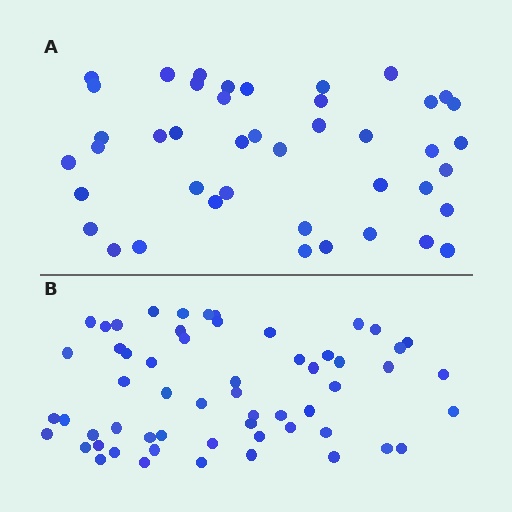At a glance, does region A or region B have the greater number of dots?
Region B (the bottom region) has more dots.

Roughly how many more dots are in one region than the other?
Region B has approximately 15 more dots than region A.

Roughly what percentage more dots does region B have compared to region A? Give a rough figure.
About 35% more.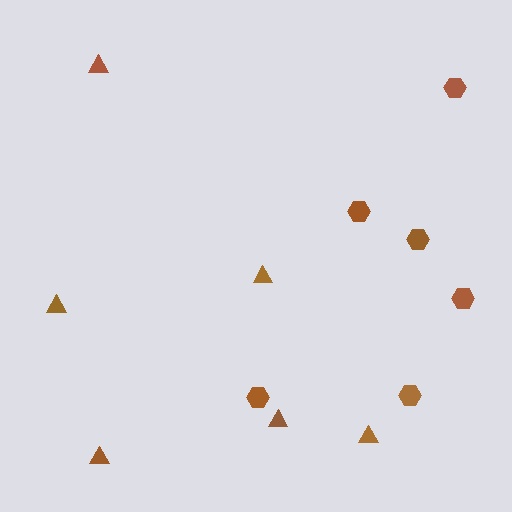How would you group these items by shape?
There are 2 groups: one group of triangles (6) and one group of hexagons (6).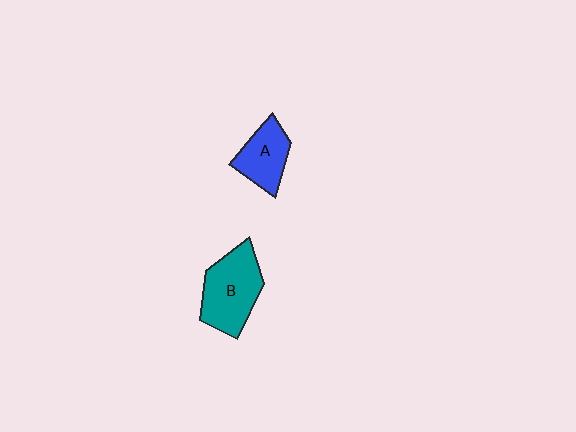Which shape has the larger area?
Shape B (teal).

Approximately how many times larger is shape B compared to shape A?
Approximately 1.5 times.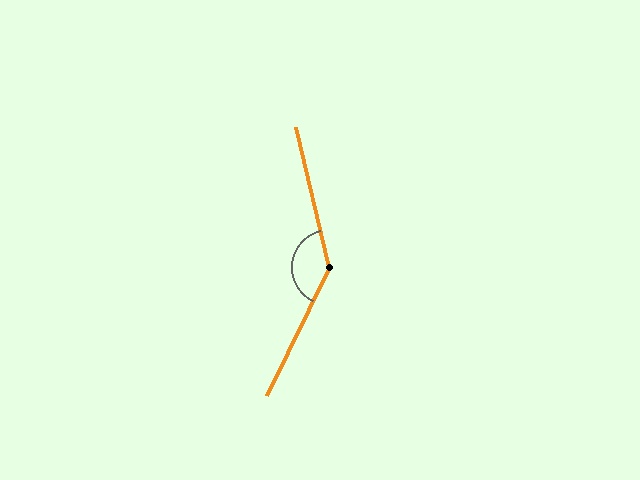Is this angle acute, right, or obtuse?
It is obtuse.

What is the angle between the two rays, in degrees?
Approximately 141 degrees.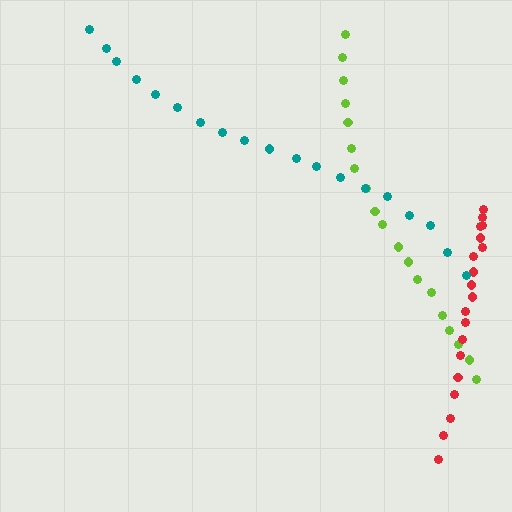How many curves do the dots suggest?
There are 3 distinct paths.